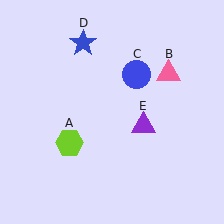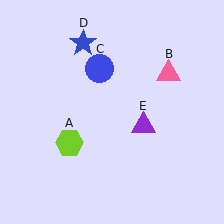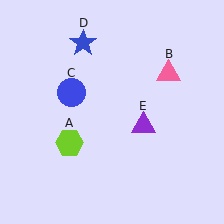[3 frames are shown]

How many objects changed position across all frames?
1 object changed position: blue circle (object C).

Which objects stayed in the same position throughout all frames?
Lime hexagon (object A) and pink triangle (object B) and blue star (object D) and purple triangle (object E) remained stationary.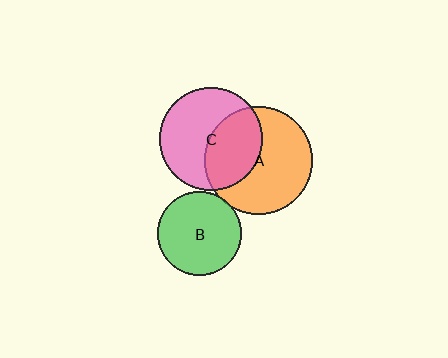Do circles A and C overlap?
Yes.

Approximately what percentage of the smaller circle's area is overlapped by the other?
Approximately 40%.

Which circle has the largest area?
Circle A (orange).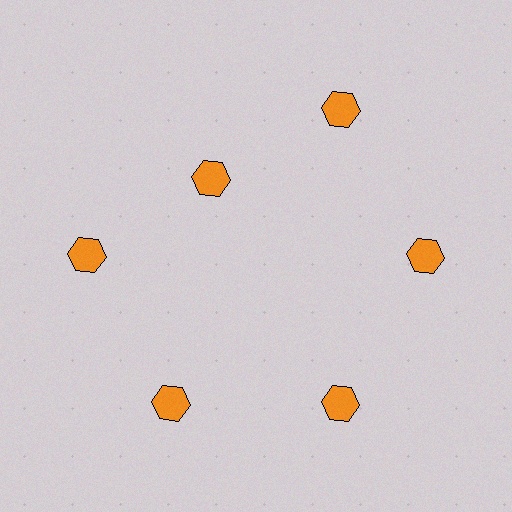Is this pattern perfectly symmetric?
No. The 6 orange hexagons are arranged in a ring, but one element near the 11 o'clock position is pulled inward toward the center, breaking the 6-fold rotational symmetry.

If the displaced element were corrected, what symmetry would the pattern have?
It would have 6-fold rotational symmetry — the pattern would map onto itself every 60 degrees.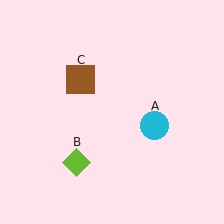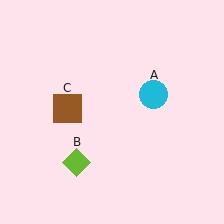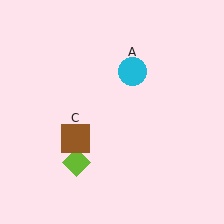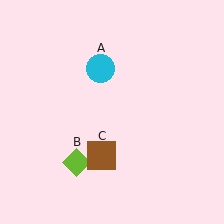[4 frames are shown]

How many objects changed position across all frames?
2 objects changed position: cyan circle (object A), brown square (object C).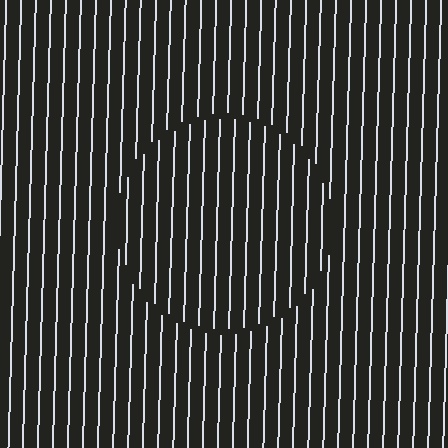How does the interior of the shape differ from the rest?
The interior of the shape contains the same grating, shifted by half a period — the contour is defined by the phase discontinuity where line-ends from the inner and outer gratings abut.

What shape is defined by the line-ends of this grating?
An illusory circle. The interior of the shape contains the same grating, shifted by half a period — the contour is defined by the phase discontinuity where line-ends from the inner and outer gratings abut.